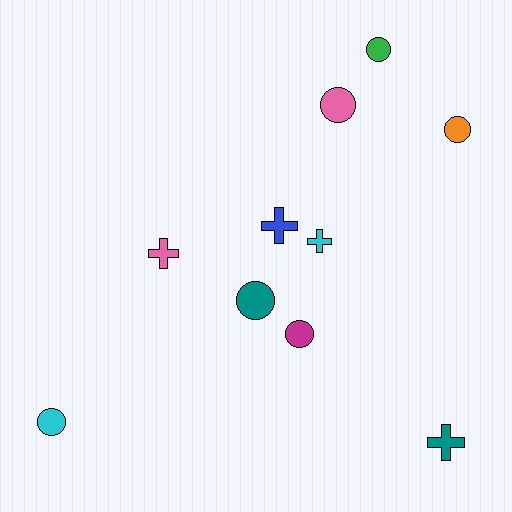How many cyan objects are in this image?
There are 2 cyan objects.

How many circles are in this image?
There are 6 circles.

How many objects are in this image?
There are 10 objects.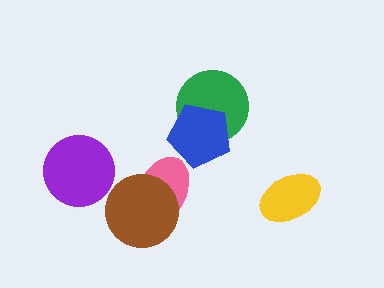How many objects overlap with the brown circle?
1 object overlaps with the brown circle.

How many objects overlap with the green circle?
1 object overlaps with the green circle.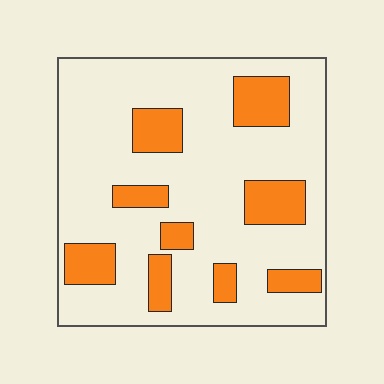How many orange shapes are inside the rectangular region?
9.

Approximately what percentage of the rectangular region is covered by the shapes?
Approximately 20%.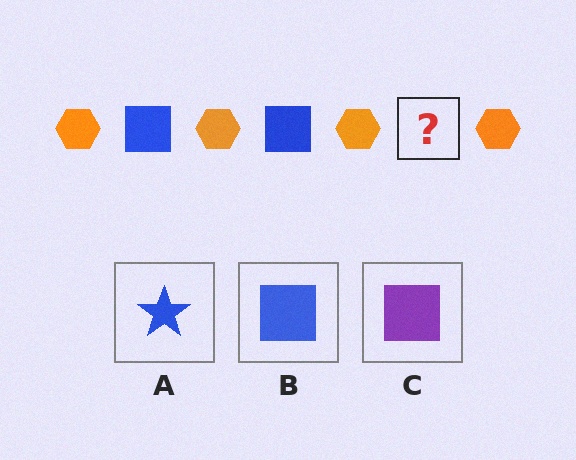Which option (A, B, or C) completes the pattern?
B.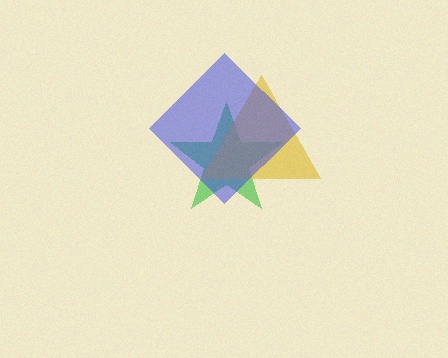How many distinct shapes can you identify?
There are 3 distinct shapes: a green star, a yellow triangle, a blue diamond.